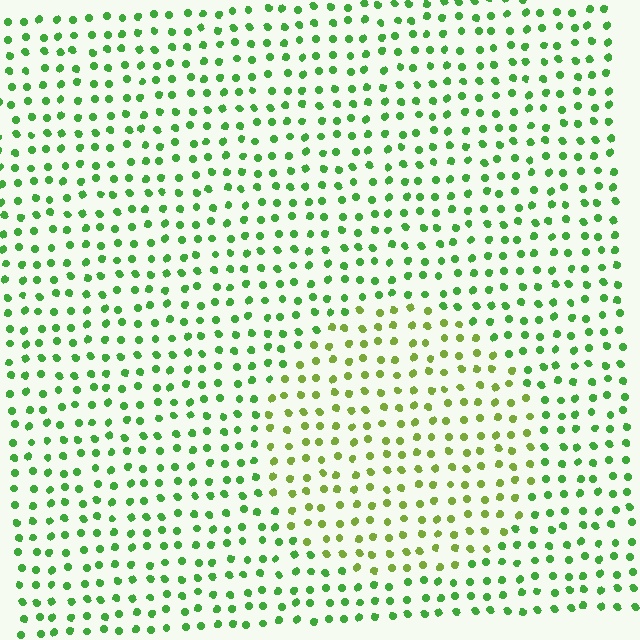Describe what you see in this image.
The image is filled with small green elements in a uniform arrangement. A circle-shaped region is visible where the elements are tinted to a slightly different hue, forming a subtle color boundary.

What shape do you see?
I see a circle.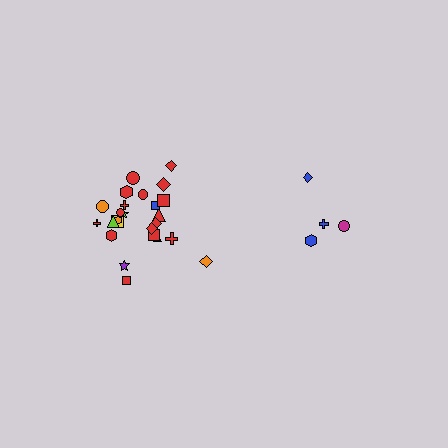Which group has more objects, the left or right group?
The left group.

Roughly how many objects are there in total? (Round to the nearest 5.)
Roughly 30 objects in total.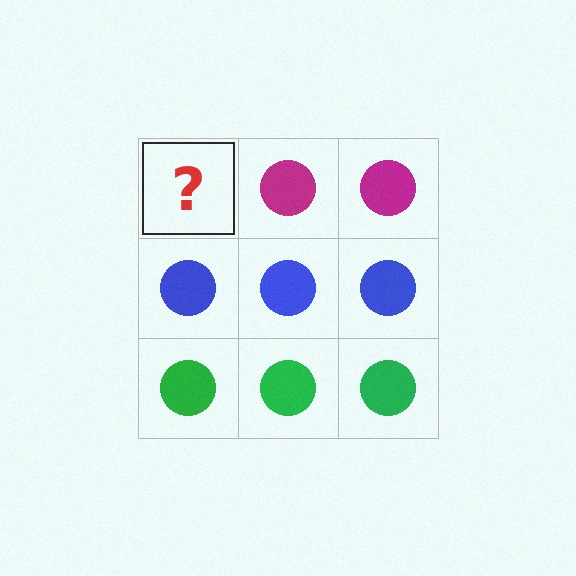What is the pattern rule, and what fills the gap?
The rule is that each row has a consistent color. The gap should be filled with a magenta circle.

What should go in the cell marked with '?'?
The missing cell should contain a magenta circle.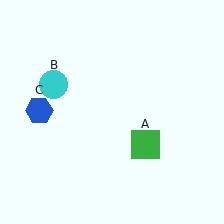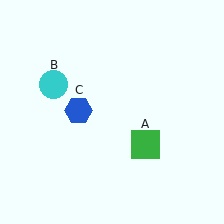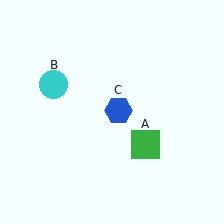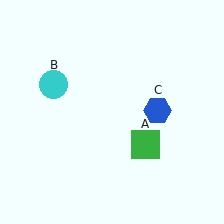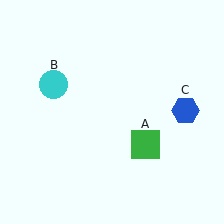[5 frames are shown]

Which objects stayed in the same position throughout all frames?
Green square (object A) and cyan circle (object B) remained stationary.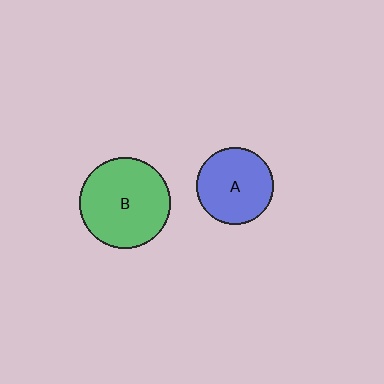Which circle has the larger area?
Circle B (green).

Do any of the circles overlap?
No, none of the circles overlap.